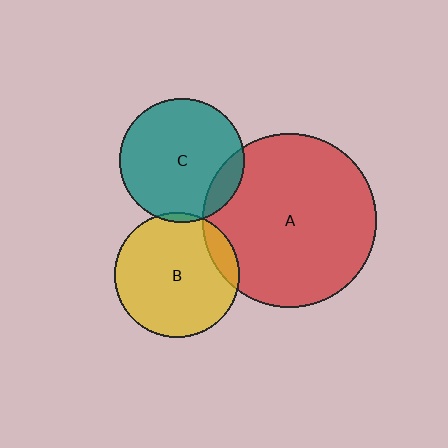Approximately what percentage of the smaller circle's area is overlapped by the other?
Approximately 10%.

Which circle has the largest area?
Circle A (red).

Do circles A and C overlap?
Yes.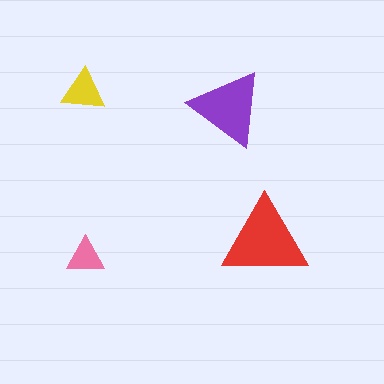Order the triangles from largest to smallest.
the red one, the purple one, the yellow one, the pink one.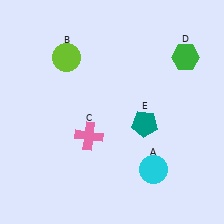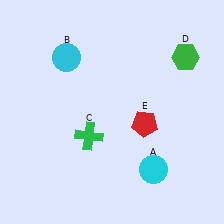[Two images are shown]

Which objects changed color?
B changed from lime to cyan. C changed from pink to green. E changed from teal to red.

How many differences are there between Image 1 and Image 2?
There are 3 differences between the two images.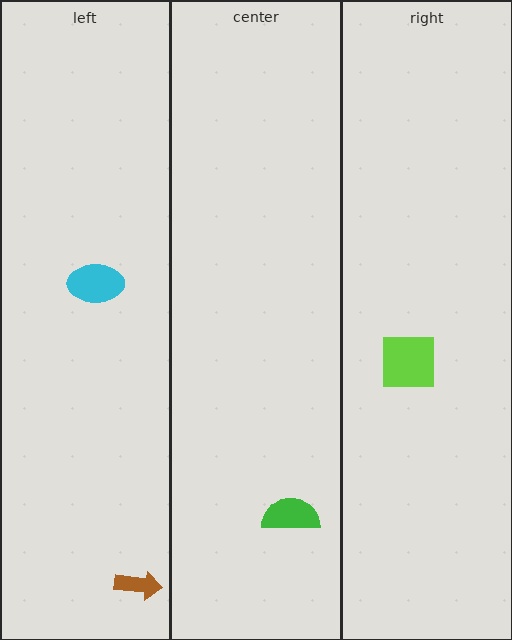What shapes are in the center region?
The green semicircle.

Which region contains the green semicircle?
The center region.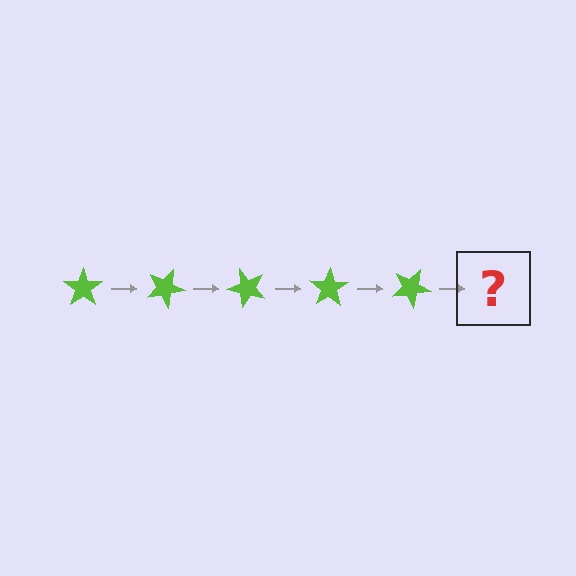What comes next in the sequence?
The next element should be a lime star rotated 125 degrees.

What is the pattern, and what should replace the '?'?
The pattern is that the star rotates 25 degrees each step. The '?' should be a lime star rotated 125 degrees.